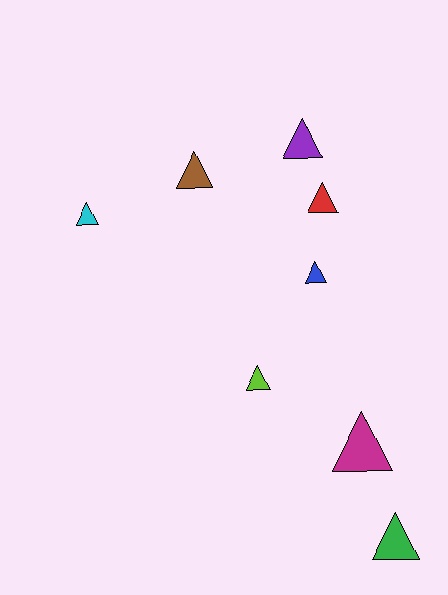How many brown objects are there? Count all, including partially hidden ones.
There is 1 brown object.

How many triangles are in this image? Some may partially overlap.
There are 8 triangles.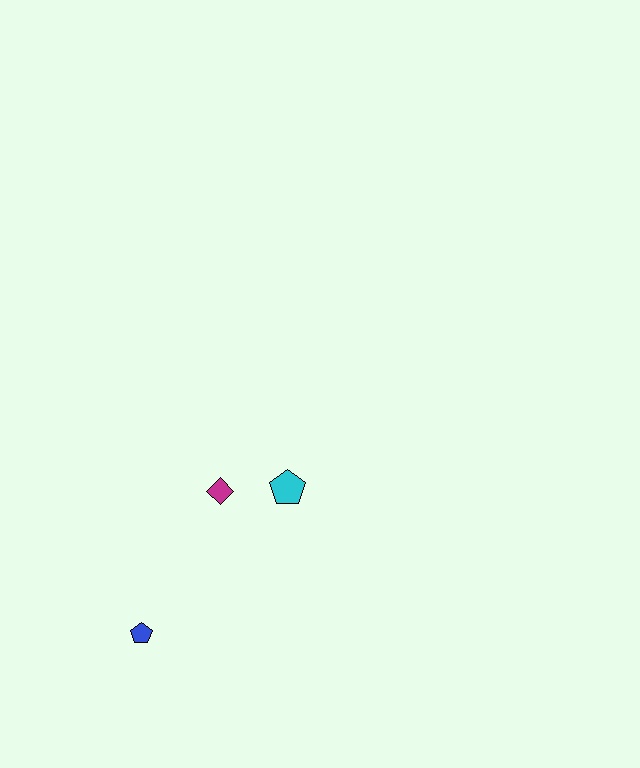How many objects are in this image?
There are 3 objects.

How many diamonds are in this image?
There is 1 diamond.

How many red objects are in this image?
There are no red objects.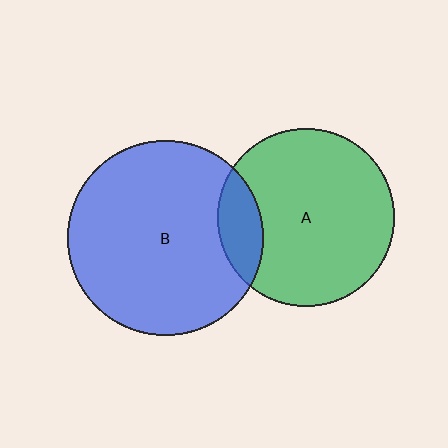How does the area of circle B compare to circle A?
Approximately 1.2 times.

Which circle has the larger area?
Circle B (blue).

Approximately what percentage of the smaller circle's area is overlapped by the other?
Approximately 15%.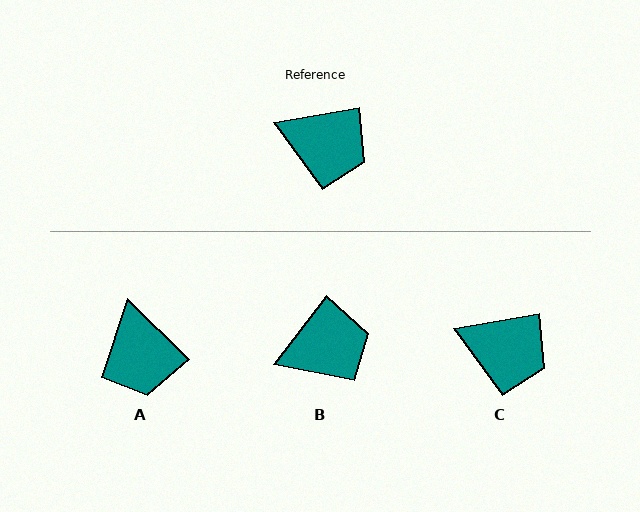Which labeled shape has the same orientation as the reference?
C.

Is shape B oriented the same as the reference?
No, it is off by about 42 degrees.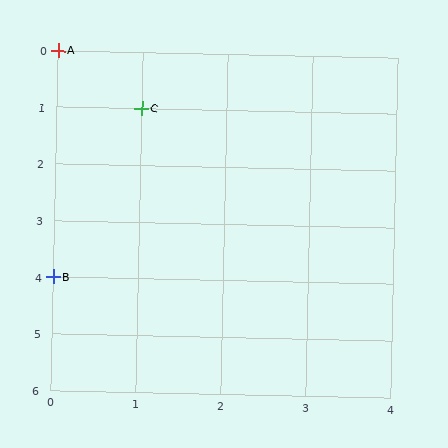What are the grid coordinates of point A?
Point A is at grid coordinates (0, 0).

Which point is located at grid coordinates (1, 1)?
Point C is at (1, 1).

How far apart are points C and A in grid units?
Points C and A are 1 column and 1 row apart (about 1.4 grid units diagonally).